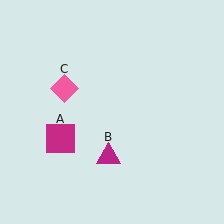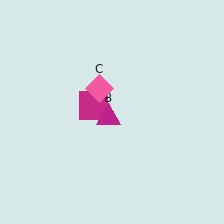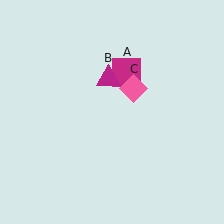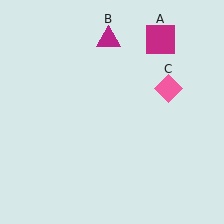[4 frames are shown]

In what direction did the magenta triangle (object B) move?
The magenta triangle (object B) moved up.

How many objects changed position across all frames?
3 objects changed position: magenta square (object A), magenta triangle (object B), pink diamond (object C).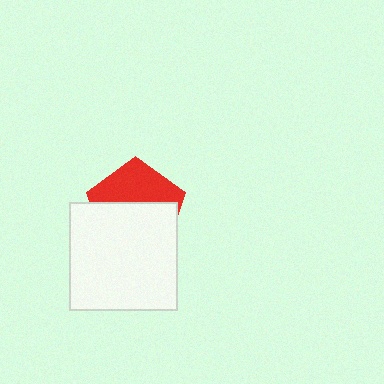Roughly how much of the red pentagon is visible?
A small part of it is visible (roughly 43%).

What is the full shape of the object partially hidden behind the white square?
The partially hidden object is a red pentagon.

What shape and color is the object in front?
The object in front is a white square.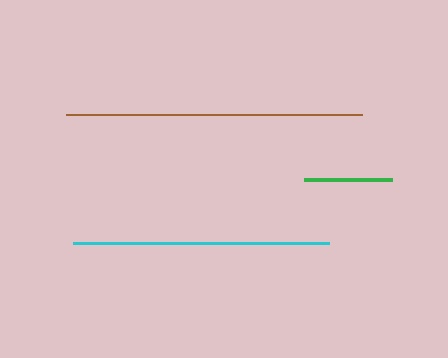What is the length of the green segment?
The green segment is approximately 88 pixels long.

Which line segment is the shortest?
The green line is the shortest at approximately 88 pixels.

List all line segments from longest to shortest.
From longest to shortest: brown, cyan, green.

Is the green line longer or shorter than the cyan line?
The cyan line is longer than the green line.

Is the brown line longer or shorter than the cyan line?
The brown line is longer than the cyan line.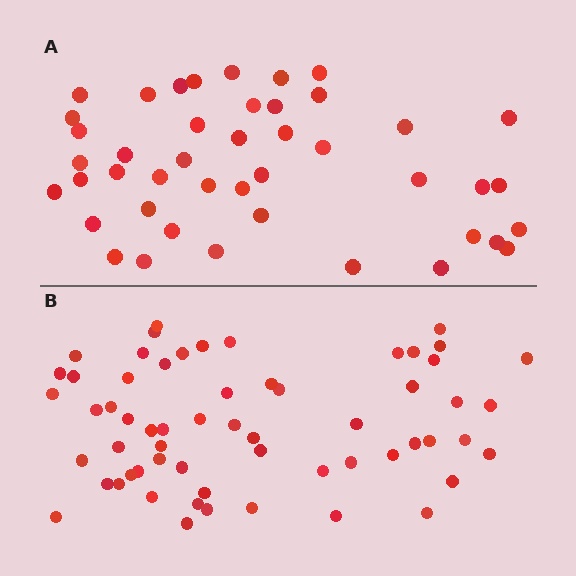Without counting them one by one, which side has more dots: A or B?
Region B (the bottom region) has more dots.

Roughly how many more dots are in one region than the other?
Region B has approximately 15 more dots than region A.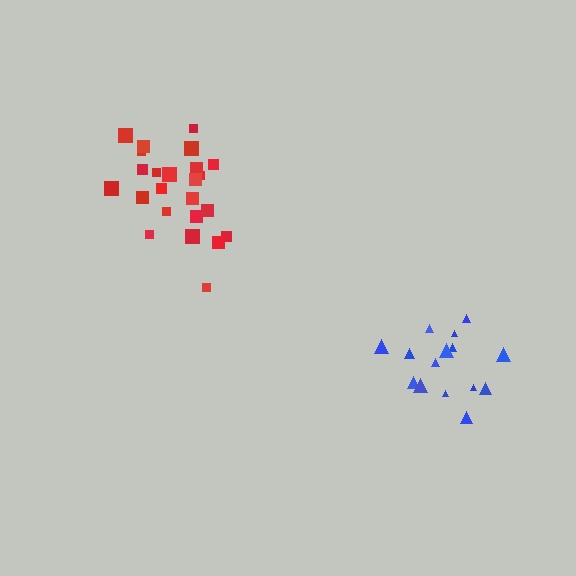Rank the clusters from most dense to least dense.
red, blue.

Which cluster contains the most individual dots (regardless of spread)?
Red (24).